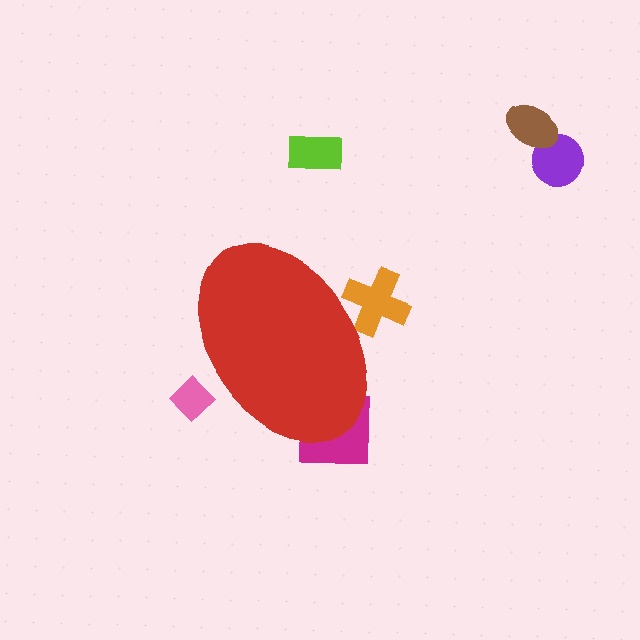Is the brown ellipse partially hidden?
No, the brown ellipse is fully visible.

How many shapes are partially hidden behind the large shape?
3 shapes are partially hidden.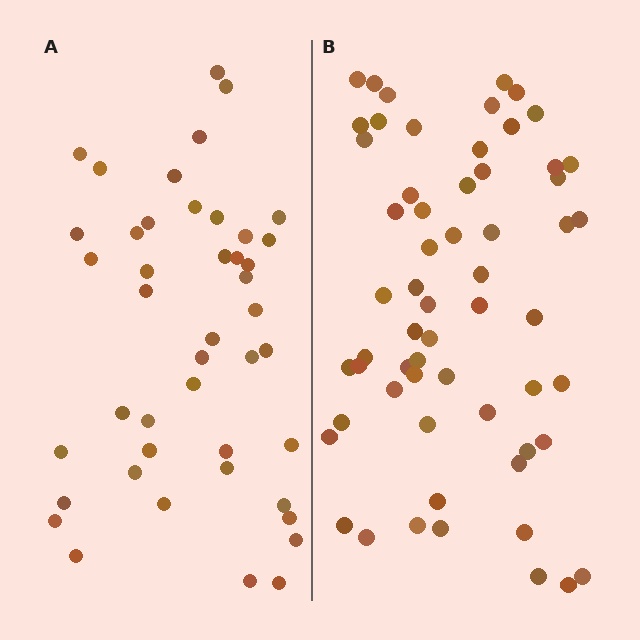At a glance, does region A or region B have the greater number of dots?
Region B (the right region) has more dots.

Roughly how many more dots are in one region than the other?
Region B has approximately 15 more dots than region A.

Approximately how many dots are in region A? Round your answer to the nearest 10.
About 40 dots. (The exact count is 44, which rounds to 40.)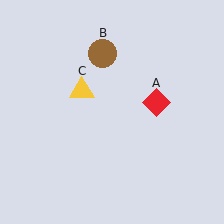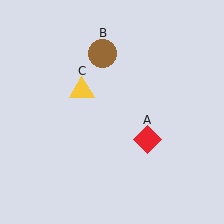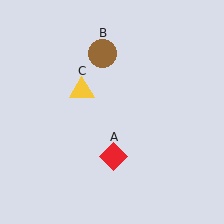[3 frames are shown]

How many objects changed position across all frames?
1 object changed position: red diamond (object A).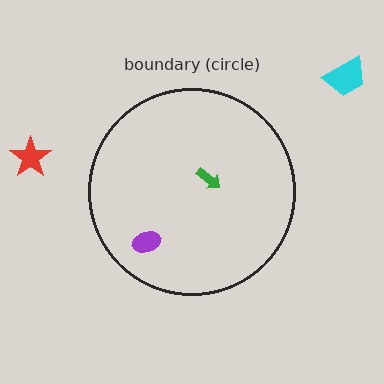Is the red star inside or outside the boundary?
Outside.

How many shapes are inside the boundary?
2 inside, 2 outside.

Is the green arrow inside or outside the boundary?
Inside.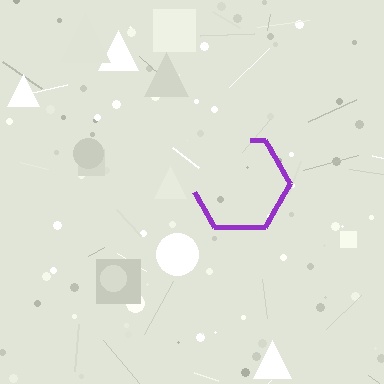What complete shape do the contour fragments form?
The contour fragments form a hexagon.